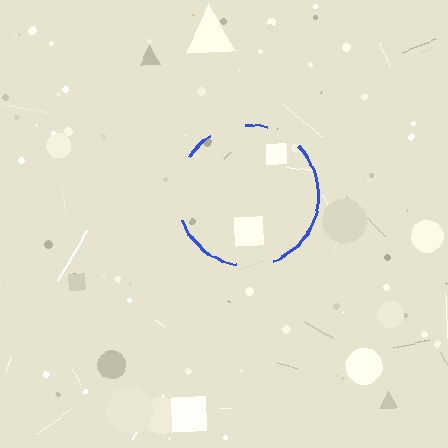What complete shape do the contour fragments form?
The contour fragments form a circle.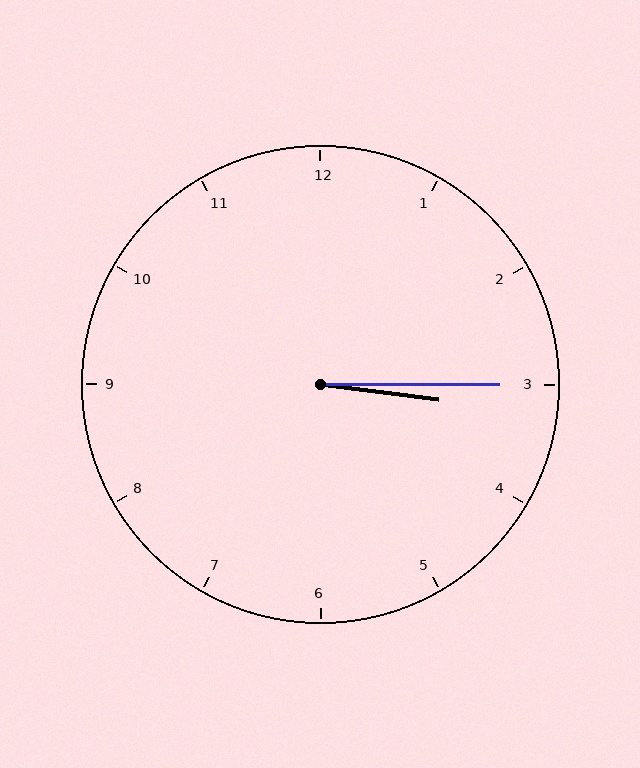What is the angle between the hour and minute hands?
Approximately 8 degrees.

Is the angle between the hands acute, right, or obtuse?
It is acute.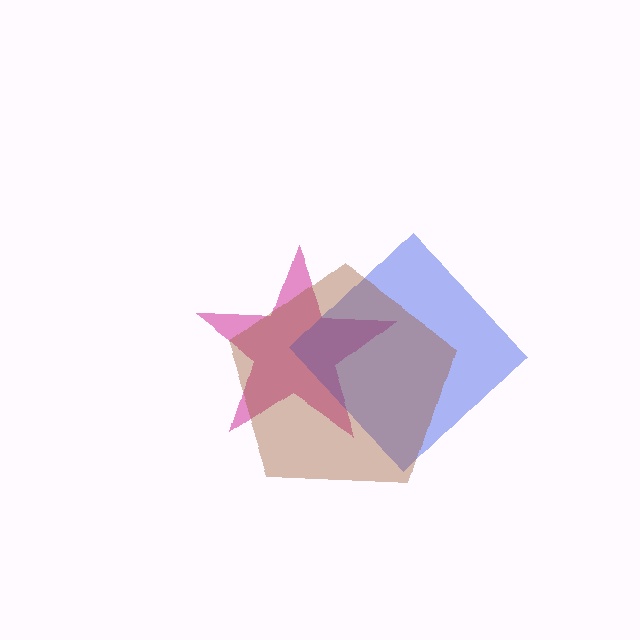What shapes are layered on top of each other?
The layered shapes are: a magenta star, a blue diamond, a brown pentagon.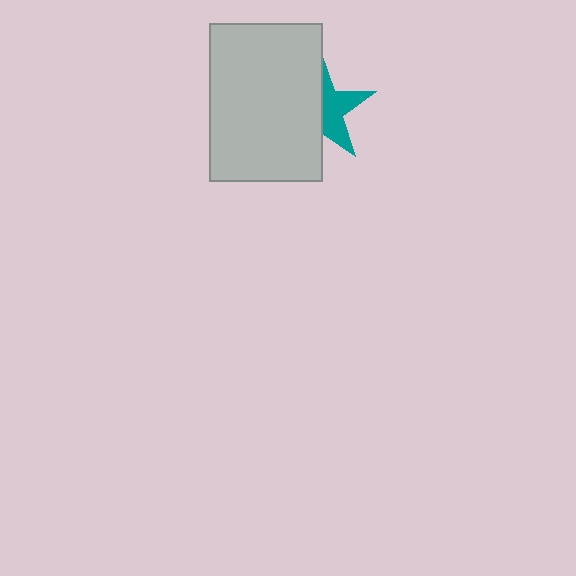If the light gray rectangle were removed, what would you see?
You would see the complete teal star.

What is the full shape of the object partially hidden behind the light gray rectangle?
The partially hidden object is a teal star.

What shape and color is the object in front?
The object in front is a light gray rectangle.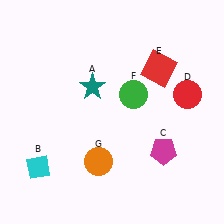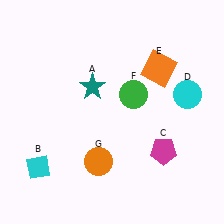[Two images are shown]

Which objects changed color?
D changed from red to cyan. E changed from red to orange.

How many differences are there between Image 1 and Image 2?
There are 2 differences between the two images.